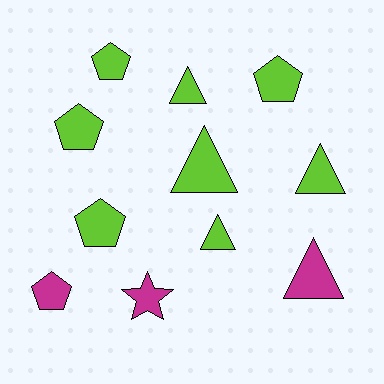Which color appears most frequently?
Lime, with 8 objects.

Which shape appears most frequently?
Triangle, with 5 objects.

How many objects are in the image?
There are 11 objects.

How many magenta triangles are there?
There is 1 magenta triangle.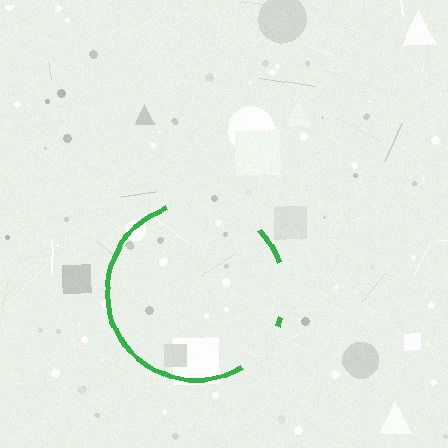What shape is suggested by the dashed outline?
The dashed outline suggests a circle.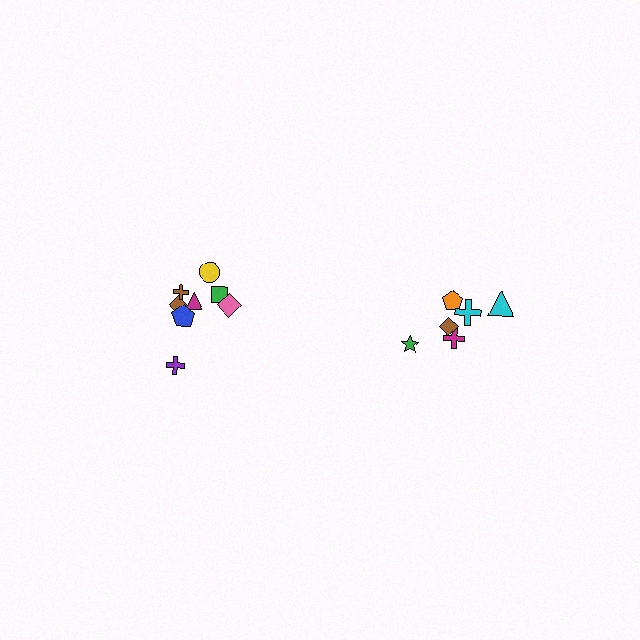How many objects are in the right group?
There are 6 objects.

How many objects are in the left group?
There are 8 objects.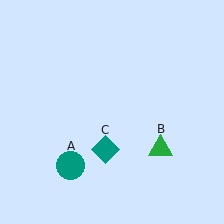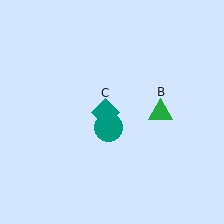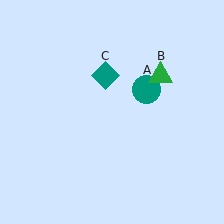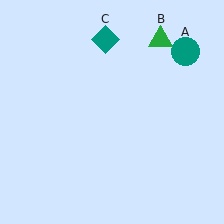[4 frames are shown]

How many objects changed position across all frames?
3 objects changed position: teal circle (object A), green triangle (object B), teal diamond (object C).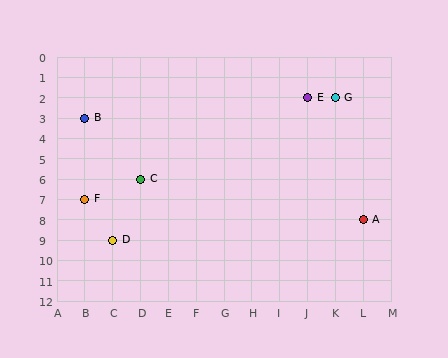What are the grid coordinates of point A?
Point A is at grid coordinates (L, 8).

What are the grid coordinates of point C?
Point C is at grid coordinates (D, 6).